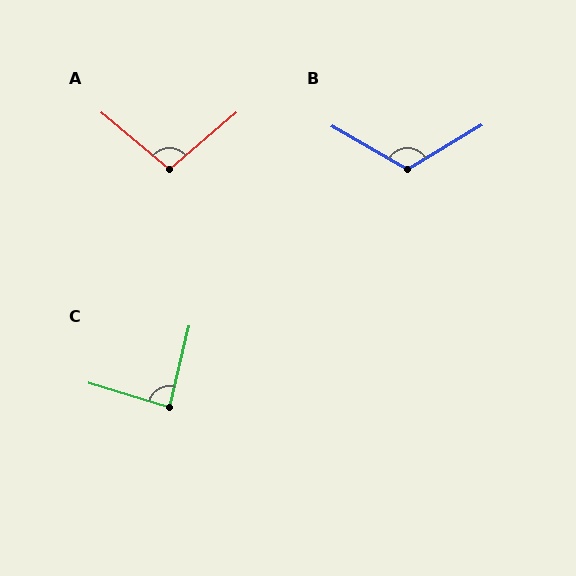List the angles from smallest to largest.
C (87°), A (99°), B (120°).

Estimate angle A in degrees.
Approximately 99 degrees.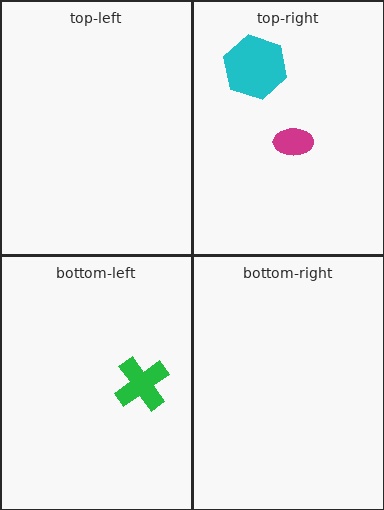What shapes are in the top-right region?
The magenta ellipse, the cyan hexagon.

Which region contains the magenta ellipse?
The top-right region.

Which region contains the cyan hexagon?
The top-right region.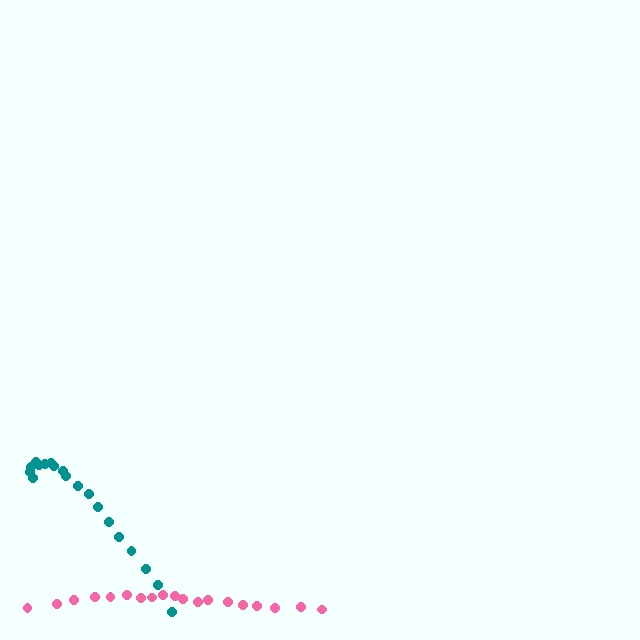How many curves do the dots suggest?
There are 2 distinct paths.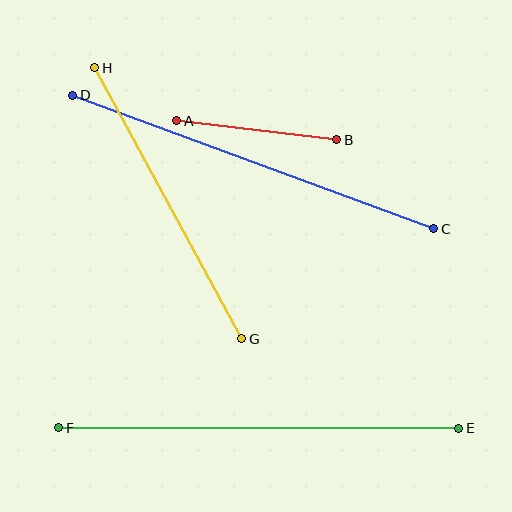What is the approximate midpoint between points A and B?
The midpoint is at approximately (257, 130) pixels.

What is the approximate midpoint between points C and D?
The midpoint is at approximately (253, 162) pixels.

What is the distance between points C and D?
The distance is approximately 385 pixels.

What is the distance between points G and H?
The distance is approximately 308 pixels.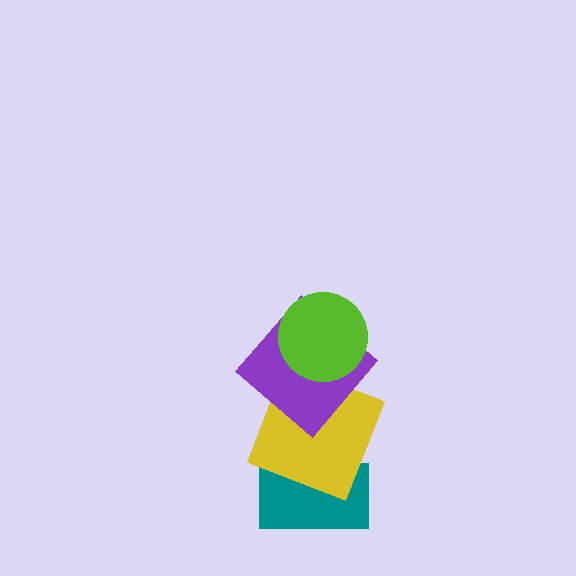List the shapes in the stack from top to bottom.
From top to bottom: the lime circle, the purple diamond, the yellow square, the teal rectangle.